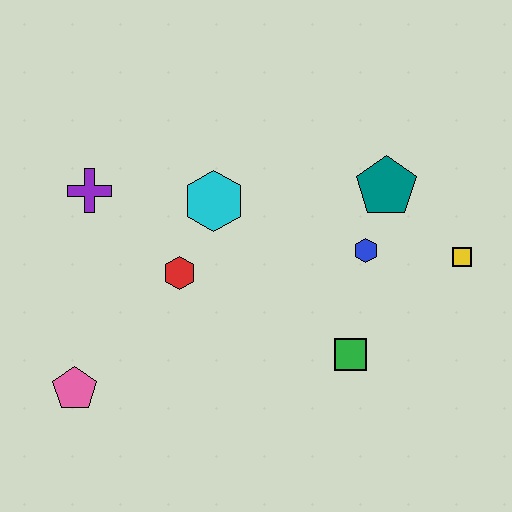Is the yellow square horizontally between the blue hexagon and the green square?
No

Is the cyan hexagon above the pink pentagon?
Yes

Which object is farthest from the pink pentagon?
The yellow square is farthest from the pink pentagon.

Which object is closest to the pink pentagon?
The red hexagon is closest to the pink pentagon.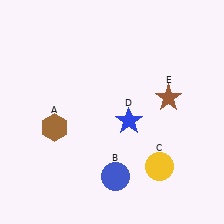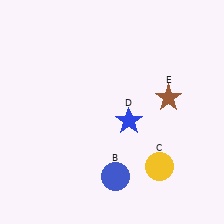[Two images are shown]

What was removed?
The brown hexagon (A) was removed in Image 2.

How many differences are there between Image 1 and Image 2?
There is 1 difference between the two images.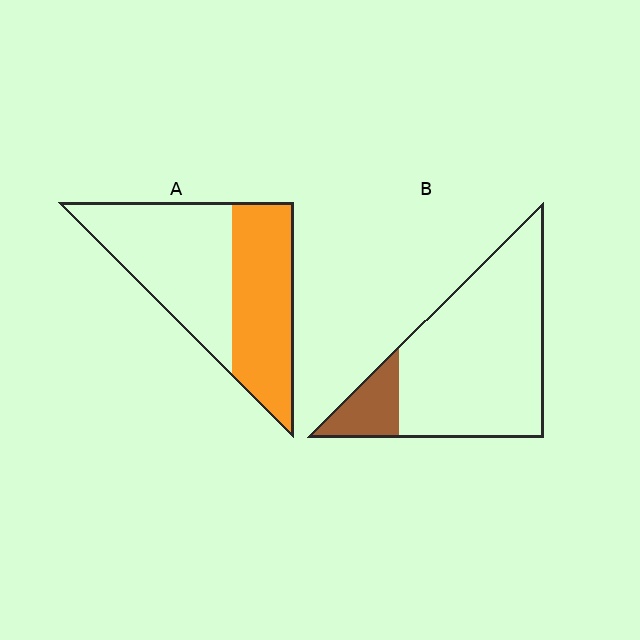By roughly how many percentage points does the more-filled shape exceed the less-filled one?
By roughly 30 percentage points (A over B).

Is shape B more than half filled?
No.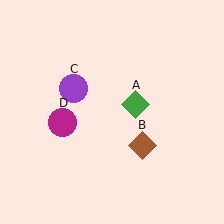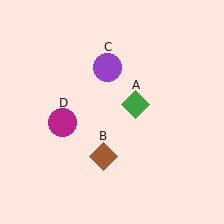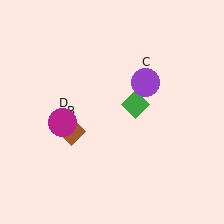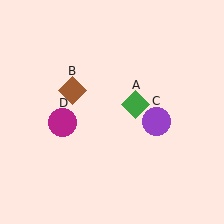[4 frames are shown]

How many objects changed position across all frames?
2 objects changed position: brown diamond (object B), purple circle (object C).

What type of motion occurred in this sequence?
The brown diamond (object B), purple circle (object C) rotated clockwise around the center of the scene.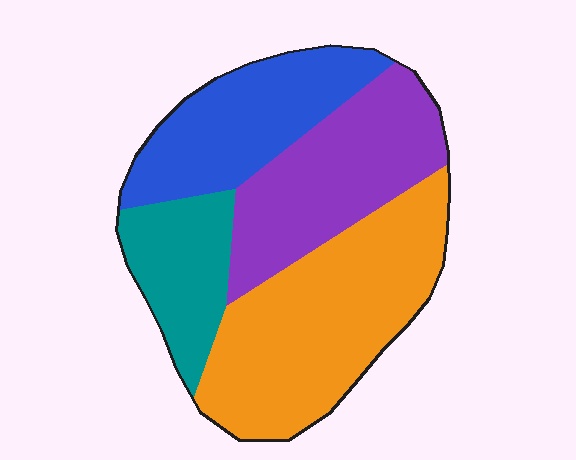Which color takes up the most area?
Orange, at roughly 35%.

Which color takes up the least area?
Teal, at roughly 15%.